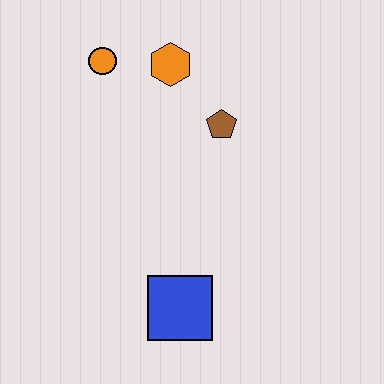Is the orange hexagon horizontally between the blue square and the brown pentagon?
No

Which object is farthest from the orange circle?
The blue square is farthest from the orange circle.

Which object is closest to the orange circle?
The orange hexagon is closest to the orange circle.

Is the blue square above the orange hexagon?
No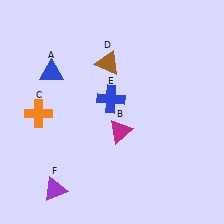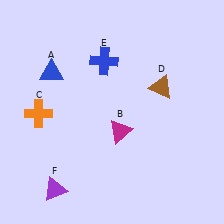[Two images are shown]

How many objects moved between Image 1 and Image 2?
2 objects moved between the two images.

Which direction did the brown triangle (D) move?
The brown triangle (D) moved right.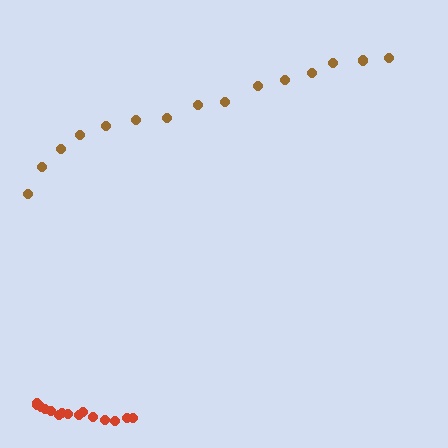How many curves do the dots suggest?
There are 2 distinct paths.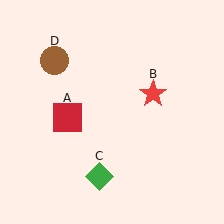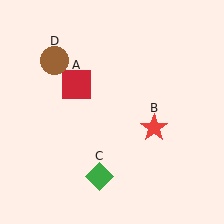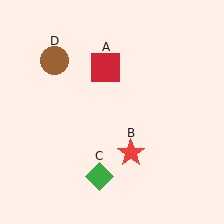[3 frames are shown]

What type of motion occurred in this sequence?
The red square (object A), red star (object B) rotated clockwise around the center of the scene.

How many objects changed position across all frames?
2 objects changed position: red square (object A), red star (object B).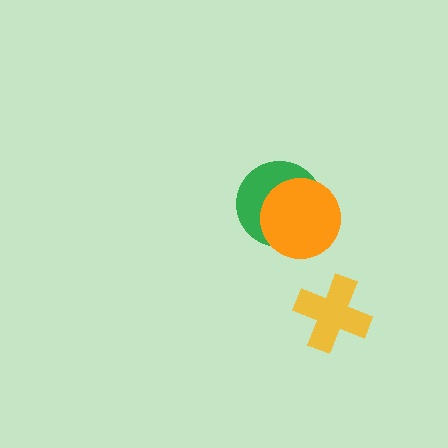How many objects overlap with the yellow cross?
0 objects overlap with the yellow cross.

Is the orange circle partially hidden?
No, no other shape covers it.